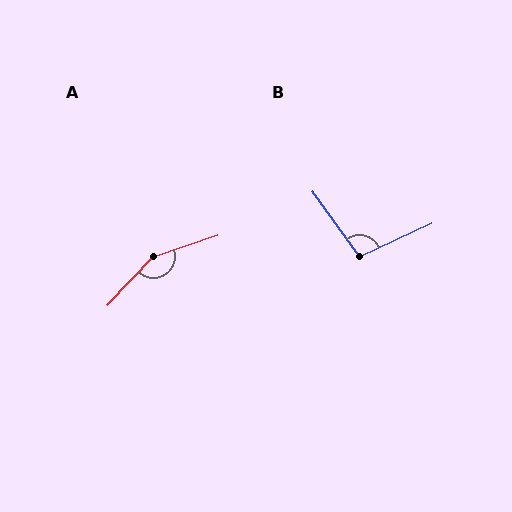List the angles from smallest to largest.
B (101°), A (152°).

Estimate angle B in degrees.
Approximately 101 degrees.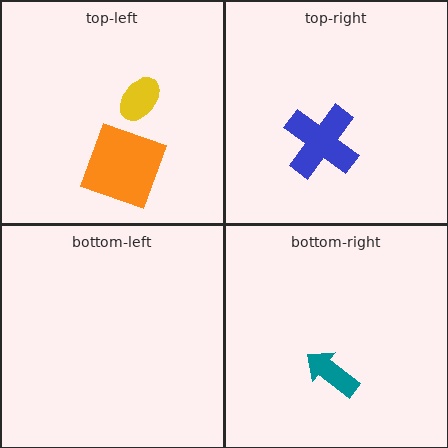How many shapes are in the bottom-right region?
1.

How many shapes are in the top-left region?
2.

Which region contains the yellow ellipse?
The top-left region.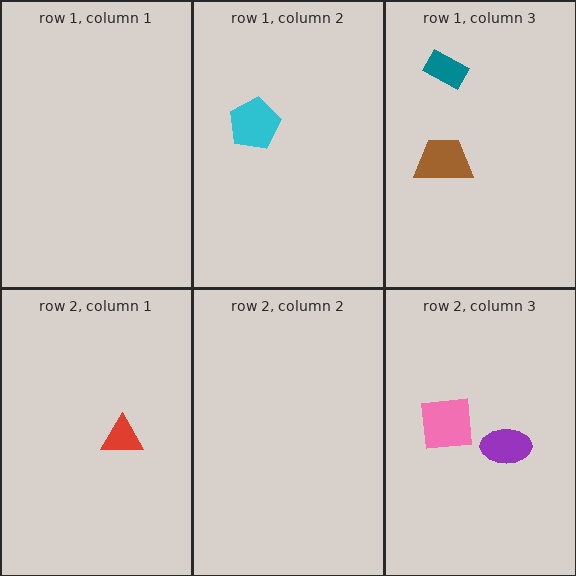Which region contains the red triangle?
The row 2, column 1 region.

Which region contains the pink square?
The row 2, column 3 region.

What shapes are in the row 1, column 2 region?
The cyan pentagon.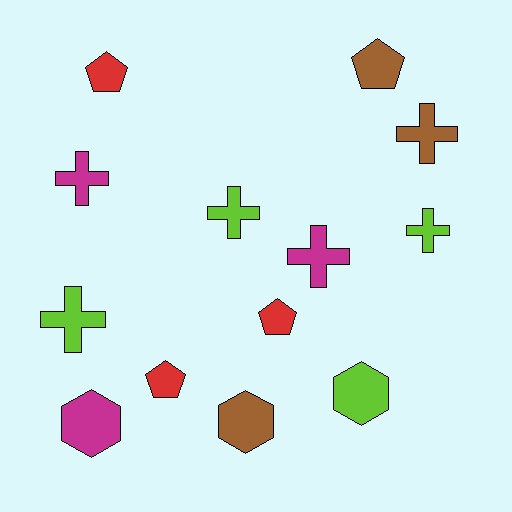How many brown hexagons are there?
There is 1 brown hexagon.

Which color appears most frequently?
Lime, with 4 objects.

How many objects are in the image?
There are 13 objects.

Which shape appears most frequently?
Cross, with 6 objects.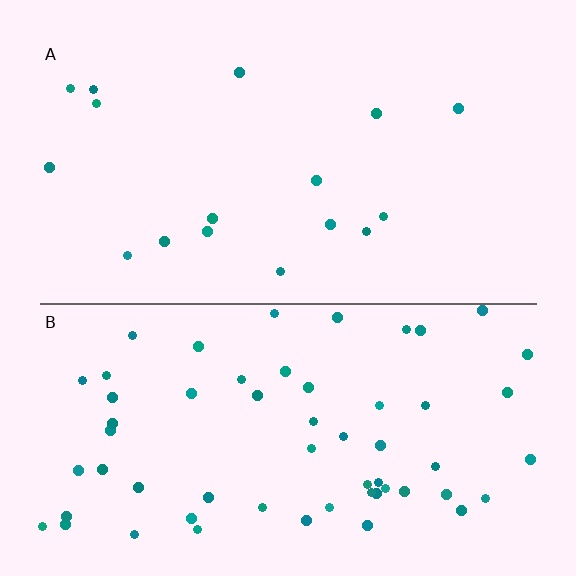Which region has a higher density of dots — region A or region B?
B (the bottom).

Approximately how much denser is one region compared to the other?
Approximately 3.5× — region B over region A.